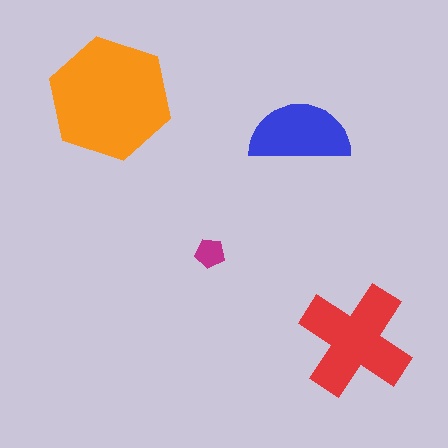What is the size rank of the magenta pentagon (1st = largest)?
4th.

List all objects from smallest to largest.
The magenta pentagon, the blue semicircle, the red cross, the orange hexagon.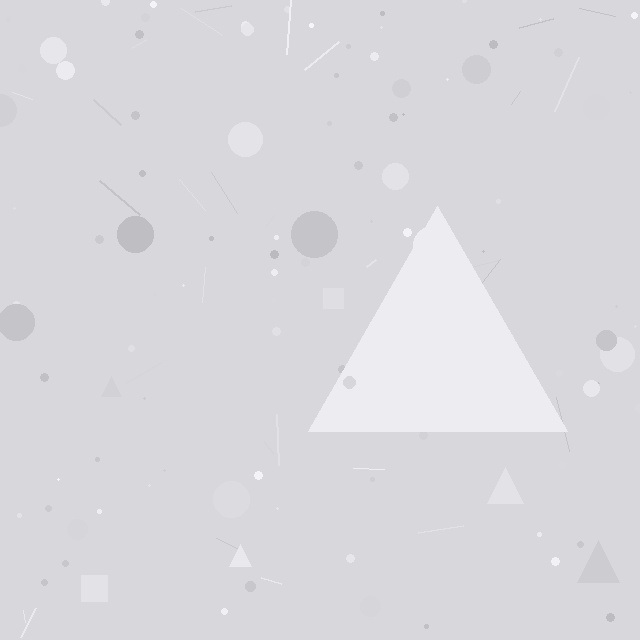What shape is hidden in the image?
A triangle is hidden in the image.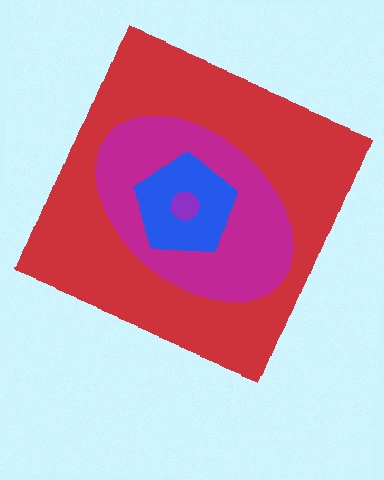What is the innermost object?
The purple circle.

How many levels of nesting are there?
4.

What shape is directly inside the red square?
The magenta ellipse.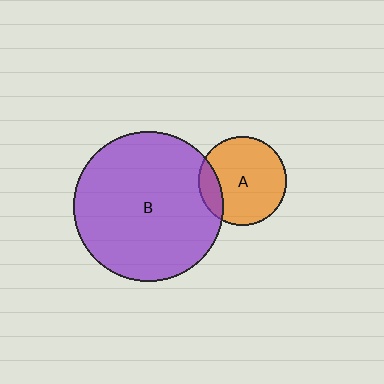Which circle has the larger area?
Circle B (purple).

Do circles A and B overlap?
Yes.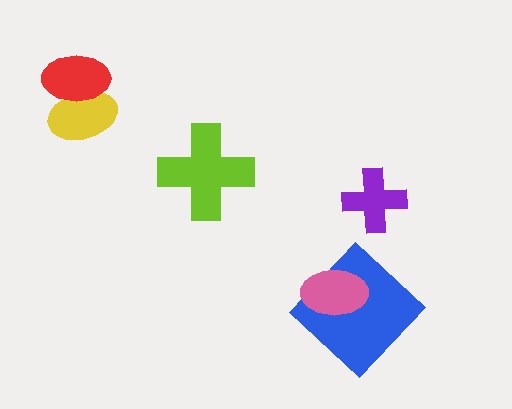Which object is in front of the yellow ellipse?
The red ellipse is in front of the yellow ellipse.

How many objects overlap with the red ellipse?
1 object overlaps with the red ellipse.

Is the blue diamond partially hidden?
Yes, it is partially covered by another shape.